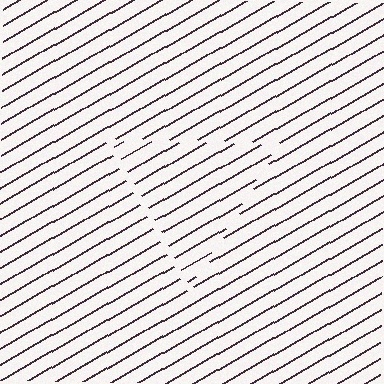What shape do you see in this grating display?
An illusory triangle. The interior of the shape contains the same grating, shifted by half a period — the contour is defined by the phase discontinuity where line-ends from the inner and outer gratings abut.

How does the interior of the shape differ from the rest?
The interior of the shape contains the same grating, shifted by half a period — the contour is defined by the phase discontinuity where line-ends from the inner and outer gratings abut.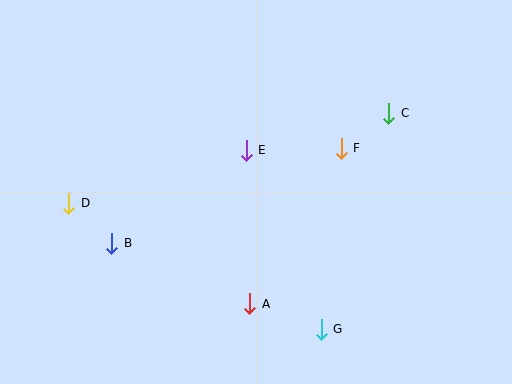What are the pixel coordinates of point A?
Point A is at (250, 304).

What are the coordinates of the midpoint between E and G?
The midpoint between E and G is at (284, 240).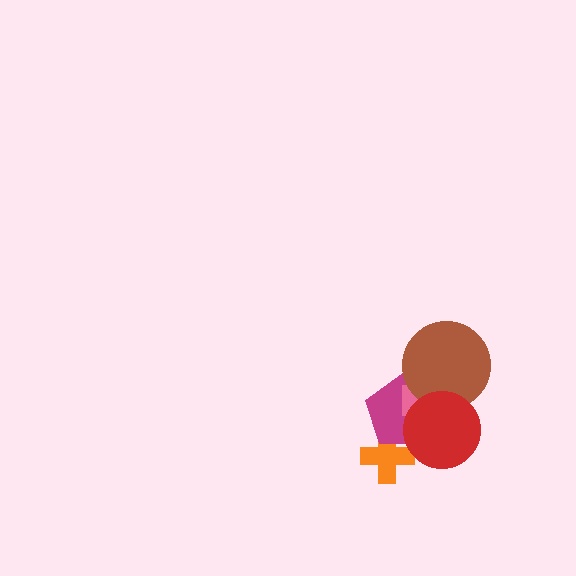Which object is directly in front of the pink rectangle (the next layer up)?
The brown circle is directly in front of the pink rectangle.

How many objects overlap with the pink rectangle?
3 objects overlap with the pink rectangle.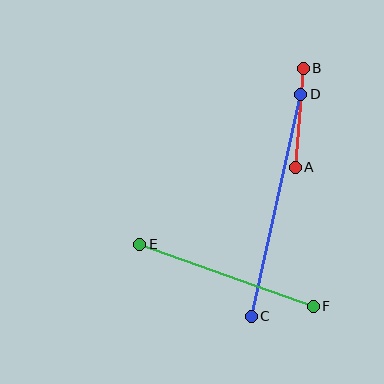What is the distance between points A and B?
The distance is approximately 99 pixels.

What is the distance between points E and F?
The distance is approximately 184 pixels.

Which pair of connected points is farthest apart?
Points C and D are farthest apart.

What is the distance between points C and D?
The distance is approximately 227 pixels.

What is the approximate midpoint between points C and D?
The midpoint is at approximately (276, 205) pixels.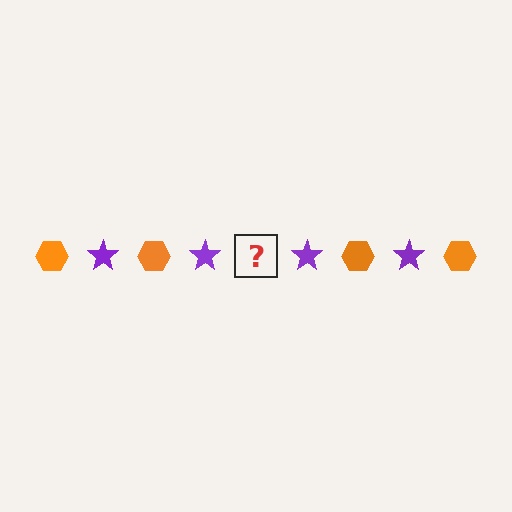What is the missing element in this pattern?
The missing element is an orange hexagon.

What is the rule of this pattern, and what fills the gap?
The rule is that the pattern alternates between orange hexagon and purple star. The gap should be filled with an orange hexagon.